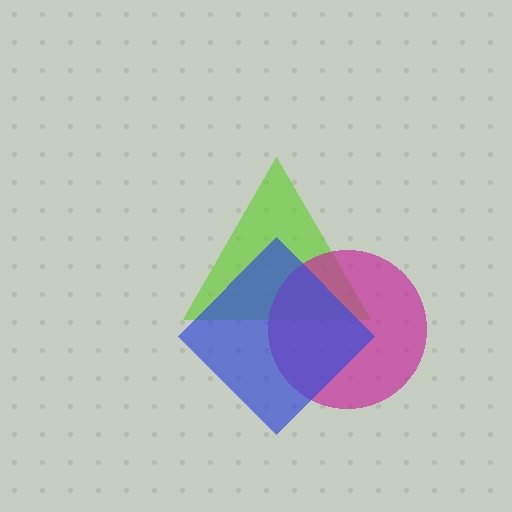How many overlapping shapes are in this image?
There are 3 overlapping shapes in the image.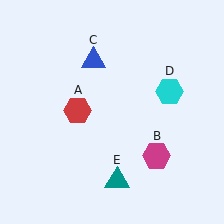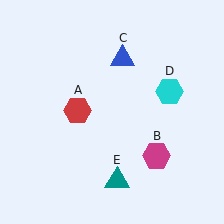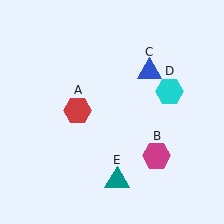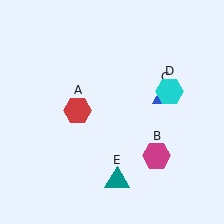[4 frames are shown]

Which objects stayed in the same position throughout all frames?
Red hexagon (object A) and magenta hexagon (object B) and cyan hexagon (object D) and teal triangle (object E) remained stationary.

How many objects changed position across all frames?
1 object changed position: blue triangle (object C).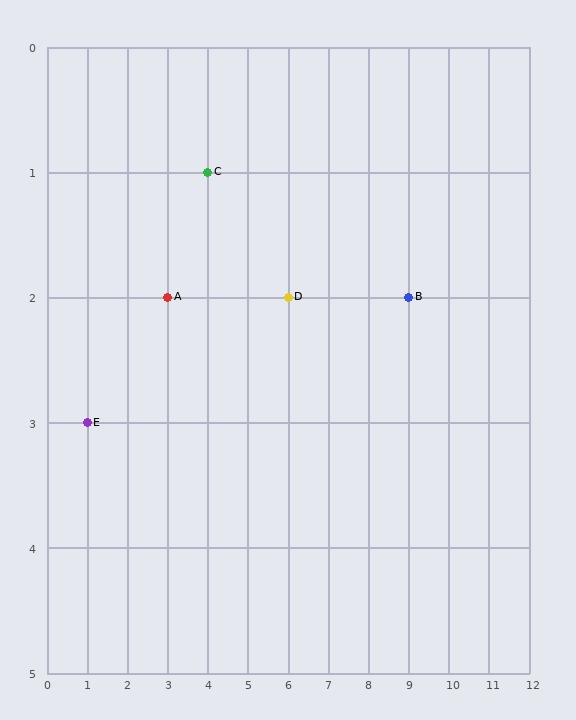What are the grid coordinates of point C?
Point C is at grid coordinates (4, 1).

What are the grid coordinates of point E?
Point E is at grid coordinates (1, 3).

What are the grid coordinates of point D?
Point D is at grid coordinates (6, 2).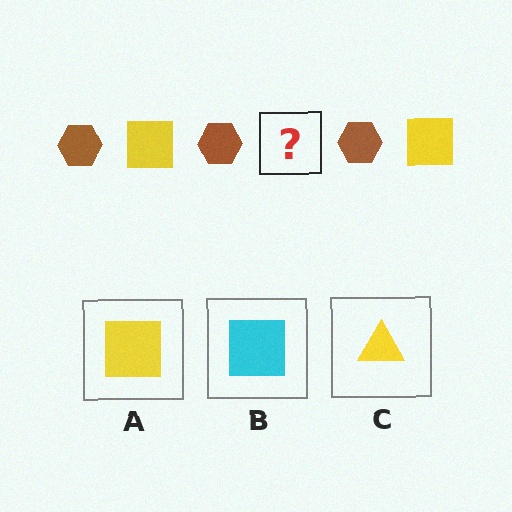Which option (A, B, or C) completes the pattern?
A.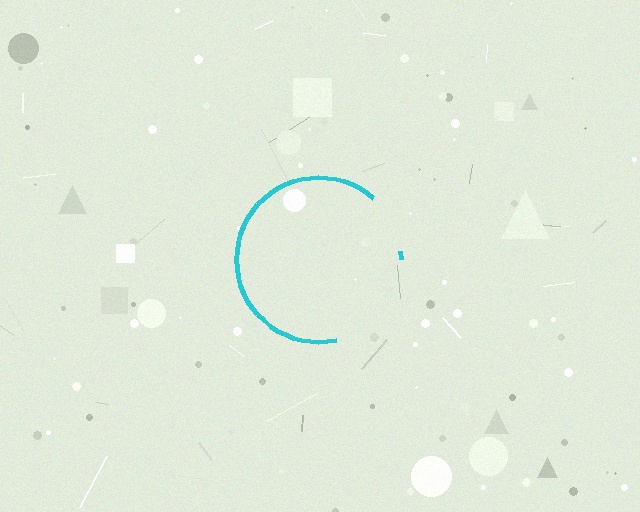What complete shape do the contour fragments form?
The contour fragments form a circle.